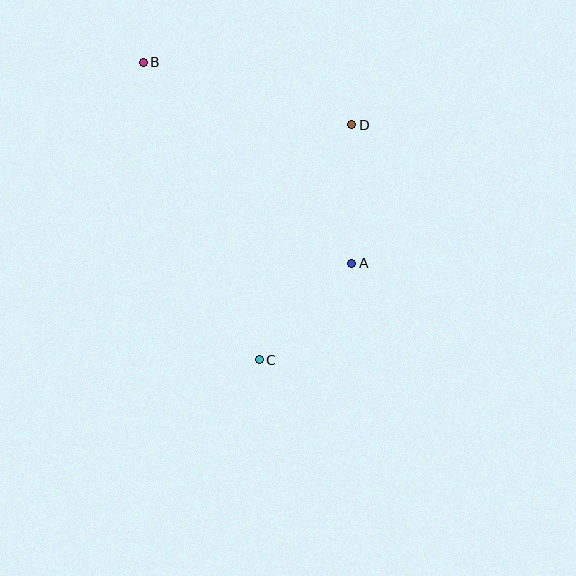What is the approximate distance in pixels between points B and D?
The distance between B and D is approximately 218 pixels.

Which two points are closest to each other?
Points A and C are closest to each other.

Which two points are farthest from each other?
Points B and C are farthest from each other.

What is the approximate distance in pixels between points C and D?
The distance between C and D is approximately 253 pixels.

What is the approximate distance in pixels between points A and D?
The distance between A and D is approximately 139 pixels.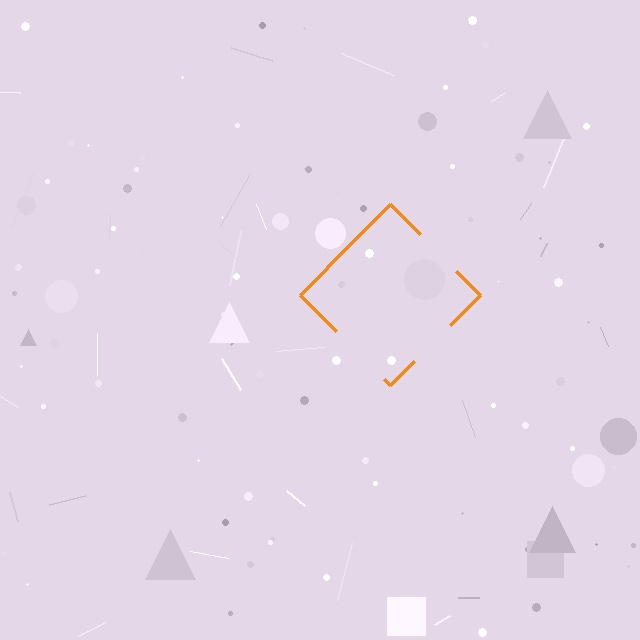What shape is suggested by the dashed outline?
The dashed outline suggests a diamond.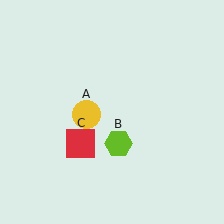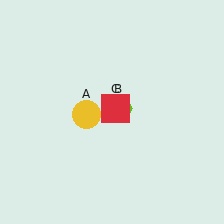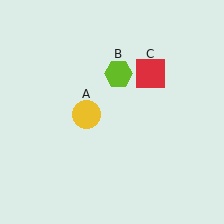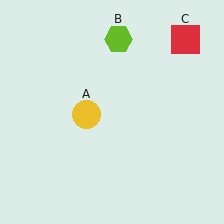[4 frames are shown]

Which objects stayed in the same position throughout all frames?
Yellow circle (object A) remained stationary.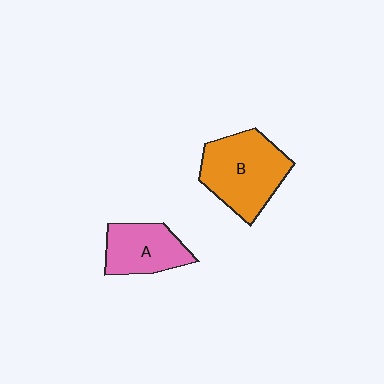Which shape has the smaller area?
Shape A (pink).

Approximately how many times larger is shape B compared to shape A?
Approximately 1.5 times.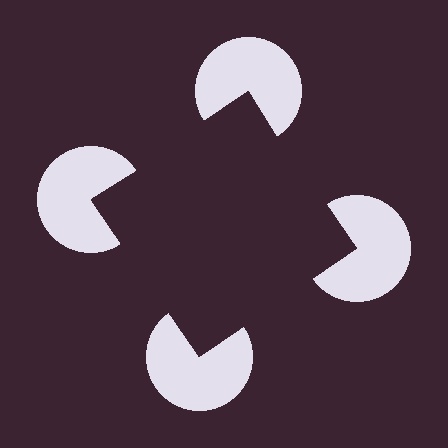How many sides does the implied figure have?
4 sides.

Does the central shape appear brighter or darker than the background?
It typically appears slightly darker than the background, even though no actual brightness change is drawn.